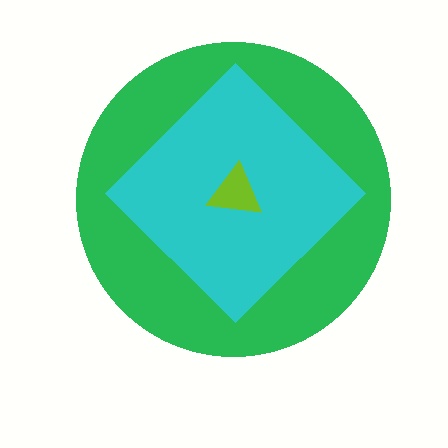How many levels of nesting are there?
3.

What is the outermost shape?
The green circle.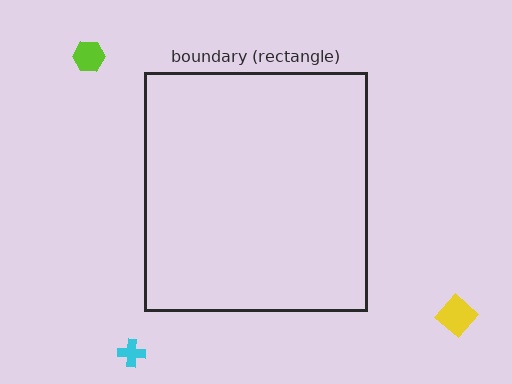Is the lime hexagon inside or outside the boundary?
Outside.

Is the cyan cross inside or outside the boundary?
Outside.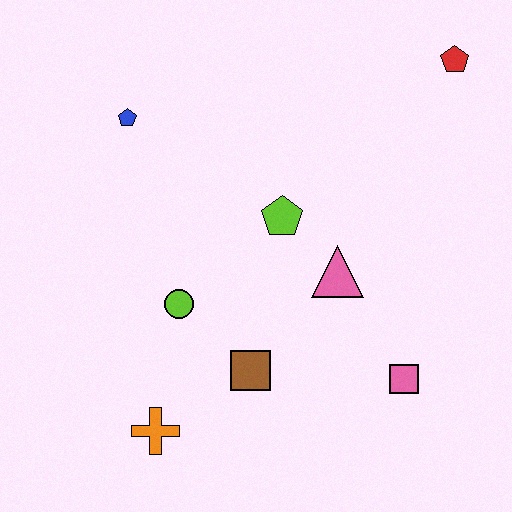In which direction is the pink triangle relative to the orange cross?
The pink triangle is to the right of the orange cross.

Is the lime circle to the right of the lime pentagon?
No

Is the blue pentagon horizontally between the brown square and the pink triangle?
No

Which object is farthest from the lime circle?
The red pentagon is farthest from the lime circle.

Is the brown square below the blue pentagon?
Yes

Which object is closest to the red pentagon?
The lime pentagon is closest to the red pentagon.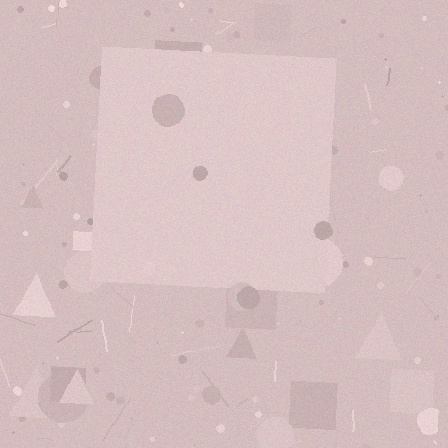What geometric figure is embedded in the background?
A square is embedded in the background.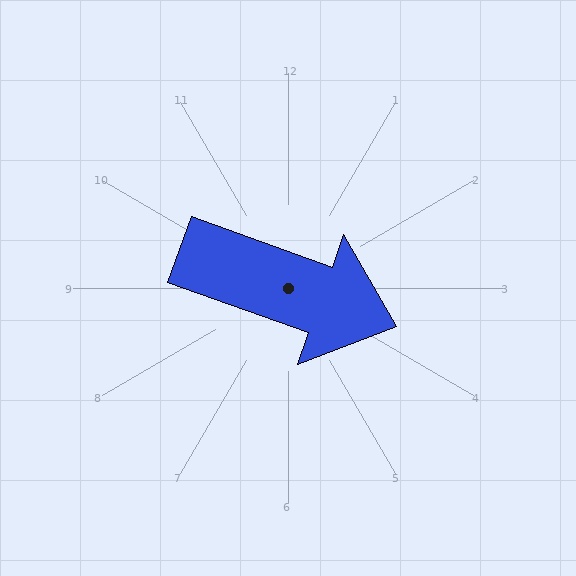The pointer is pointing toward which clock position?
Roughly 4 o'clock.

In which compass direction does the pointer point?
East.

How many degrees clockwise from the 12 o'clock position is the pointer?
Approximately 110 degrees.